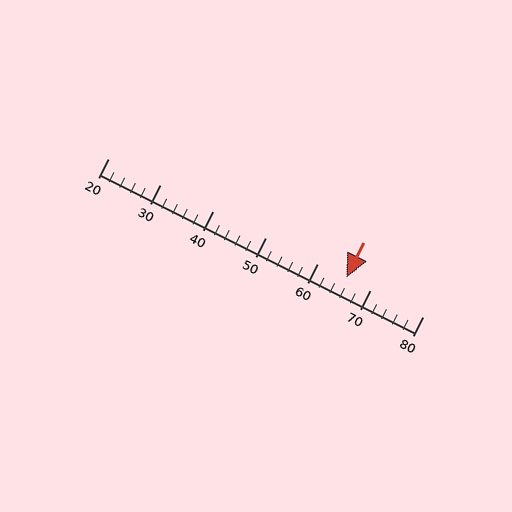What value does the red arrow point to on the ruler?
The red arrow points to approximately 66.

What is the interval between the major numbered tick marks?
The major tick marks are spaced 10 units apart.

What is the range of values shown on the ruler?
The ruler shows values from 20 to 80.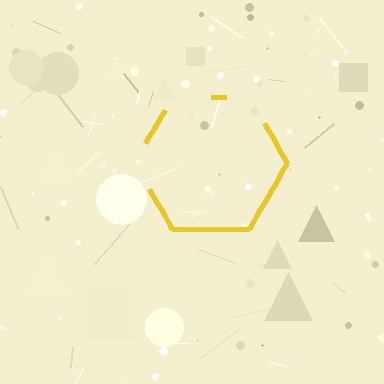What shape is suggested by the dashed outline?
The dashed outline suggests a hexagon.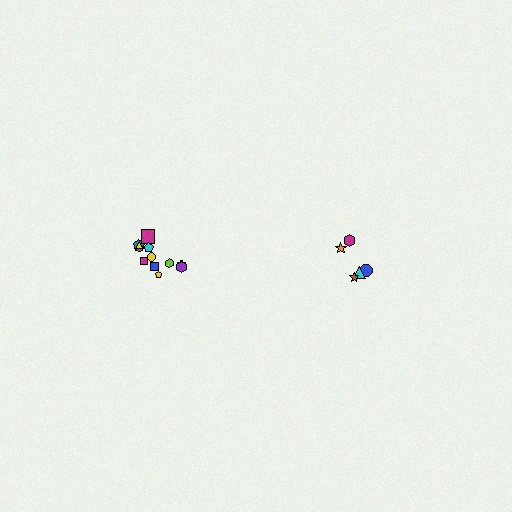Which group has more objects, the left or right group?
The left group.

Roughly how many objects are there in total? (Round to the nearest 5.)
Roughly 15 objects in total.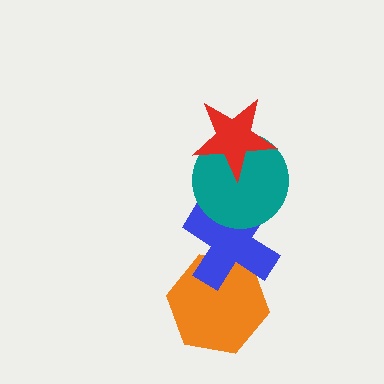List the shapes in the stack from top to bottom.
From top to bottom: the red star, the teal circle, the blue cross, the orange hexagon.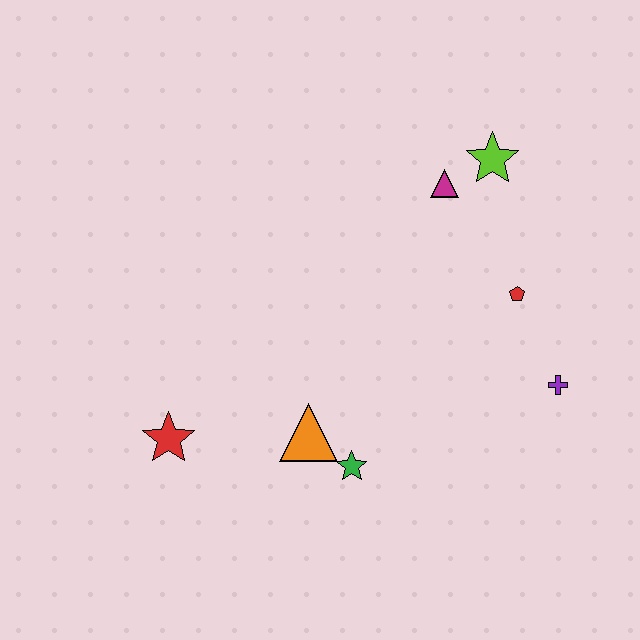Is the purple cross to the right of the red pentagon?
Yes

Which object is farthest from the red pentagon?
The red star is farthest from the red pentagon.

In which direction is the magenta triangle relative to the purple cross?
The magenta triangle is above the purple cross.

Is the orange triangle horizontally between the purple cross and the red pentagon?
No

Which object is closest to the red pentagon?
The purple cross is closest to the red pentagon.